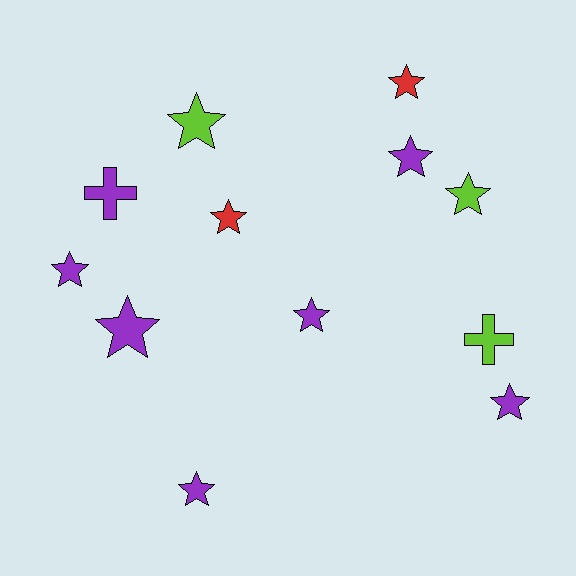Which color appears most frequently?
Purple, with 7 objects.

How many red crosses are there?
There are no red crosses.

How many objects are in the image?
There are 12 objects.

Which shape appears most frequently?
Star, with 10 objects.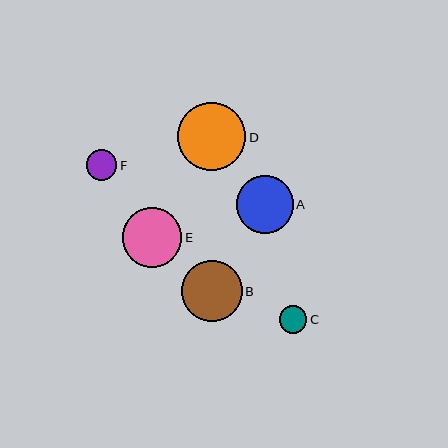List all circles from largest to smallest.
From largest to smallest: D, B, E, A, F, C.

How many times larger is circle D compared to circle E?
Circle D is approximately 1.2 times the size of circle E.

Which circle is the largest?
Circle D is the largest with a size of approximately 69 pixels.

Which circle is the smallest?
Circle C is the smallest with a size of approximately 27 pixels.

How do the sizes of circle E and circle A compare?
Circle E and circle A are approximately the same size.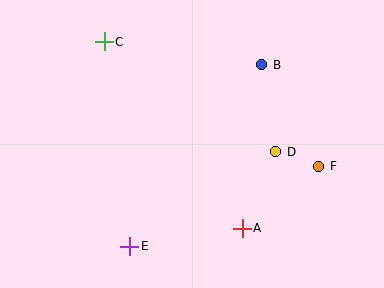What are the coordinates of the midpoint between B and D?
The midpoint between B and D is at (269, 108).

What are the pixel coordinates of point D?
Point D is at (276, 152).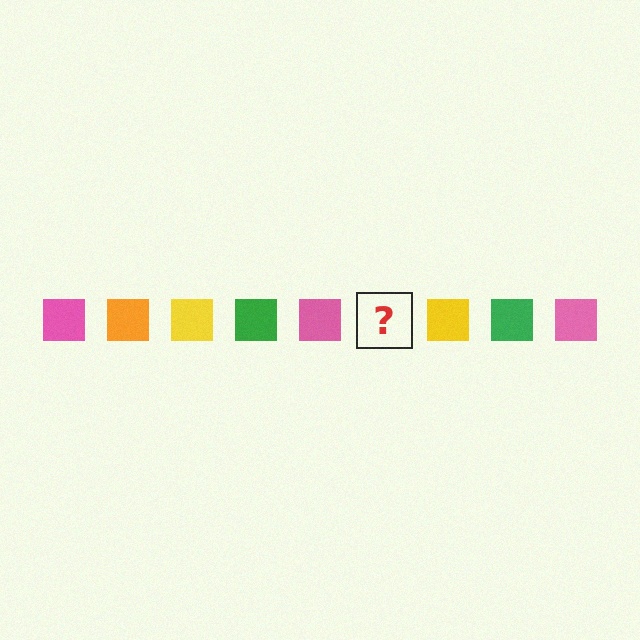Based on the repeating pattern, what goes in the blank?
The blank should be an orange square.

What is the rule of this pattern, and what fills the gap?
The rule is that the pattern cycles through pink, orange, yellow, green squares. The gap should be filled with an orange square.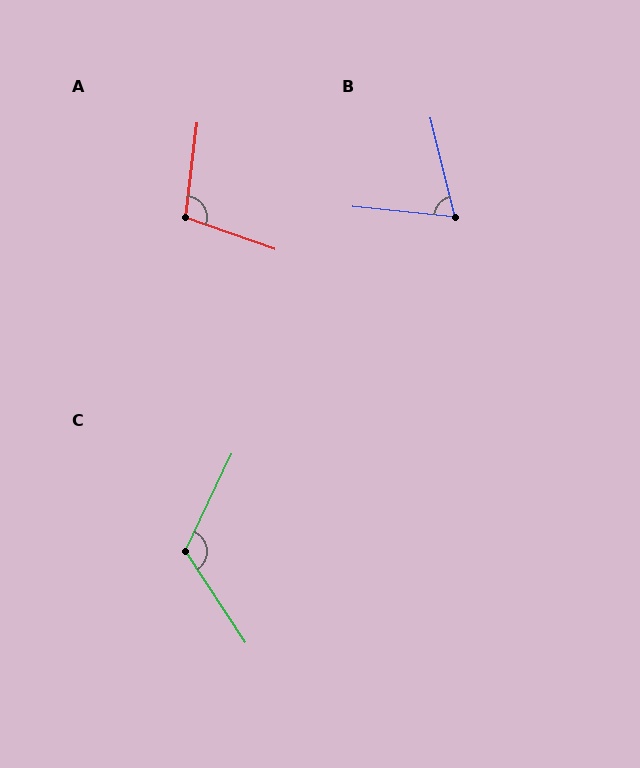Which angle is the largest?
C, at approximately 121 degrees.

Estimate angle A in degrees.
Approximately 103 degrees.